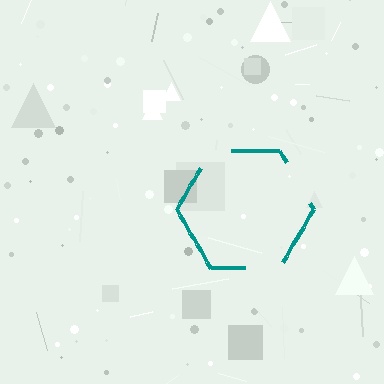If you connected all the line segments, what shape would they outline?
They would outline a hexagon.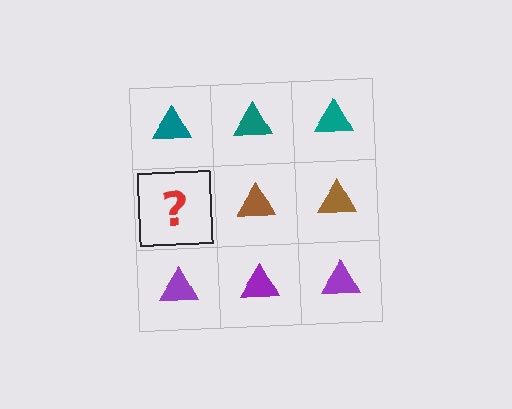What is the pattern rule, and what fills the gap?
The rule is that each row has a consistent color. The gap should be filled with a brown triangle.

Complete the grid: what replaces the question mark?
The question mark should be replaced with a brown triangle.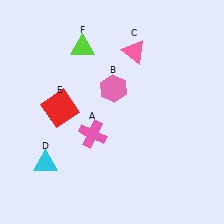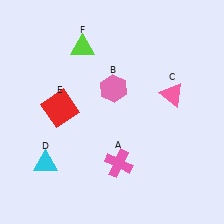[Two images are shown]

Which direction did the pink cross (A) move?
The pink cross (A) moved down.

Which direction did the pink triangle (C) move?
The pink triangle (C) moved down.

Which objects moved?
The objects that moved are: the pink cross (A), the pink triangle (C).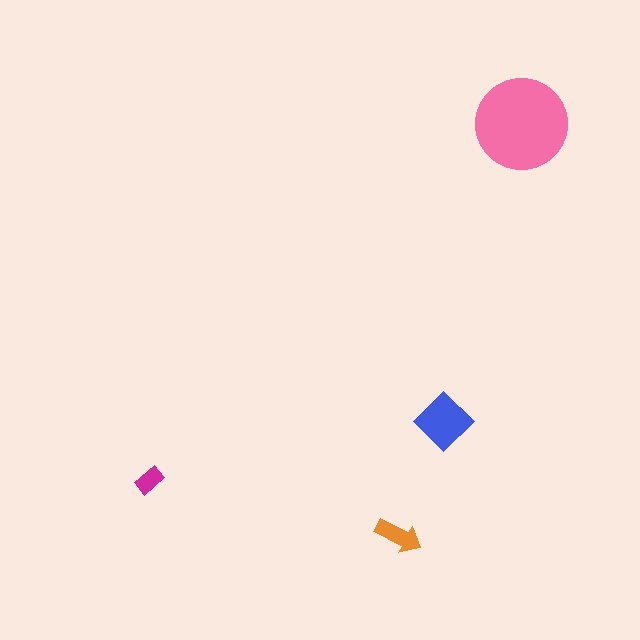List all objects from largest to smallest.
The pink circle, the blue diamond, the orange arrow, the magenta rectangle.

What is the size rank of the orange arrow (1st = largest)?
3rd.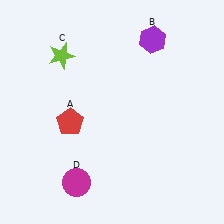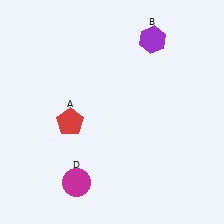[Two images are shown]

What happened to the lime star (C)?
The lime star (C) was removed in Image 2. It was in the top-left area of Image 1.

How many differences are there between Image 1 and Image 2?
There is 1 difference between the two images.